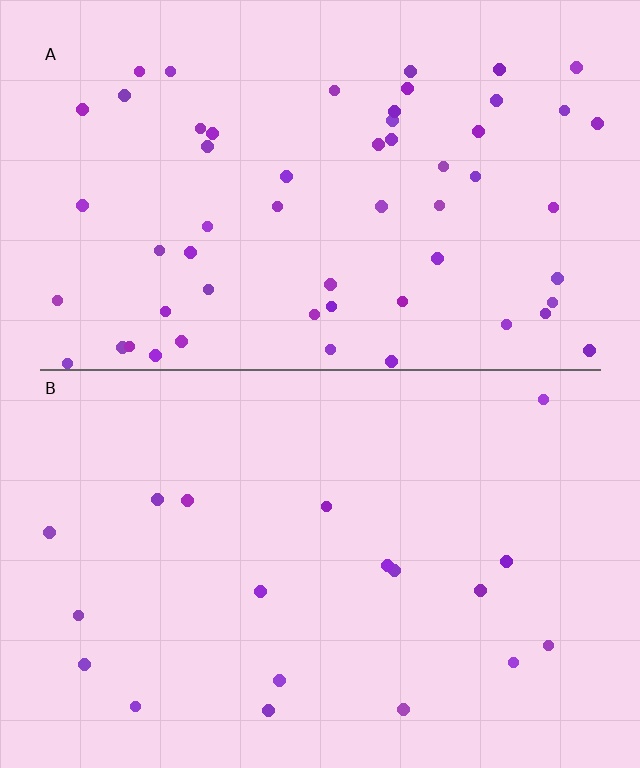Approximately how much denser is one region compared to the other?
Approximately 3.1× — region A over region B.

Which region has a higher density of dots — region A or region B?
A (the top).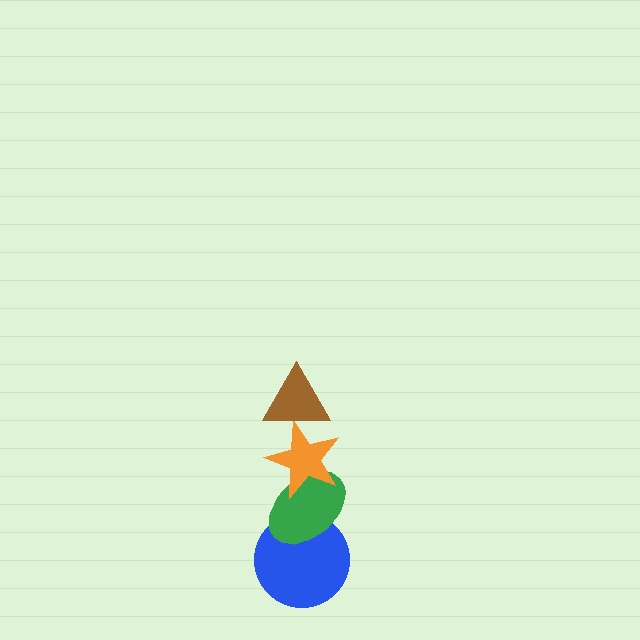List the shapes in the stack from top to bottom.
From top to bottom: the brown triangle, the orange star, the green ellipse, the blue circle.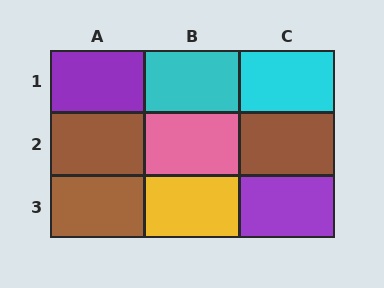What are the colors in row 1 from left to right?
Purple, cyan, cyan.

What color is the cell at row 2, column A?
Brown.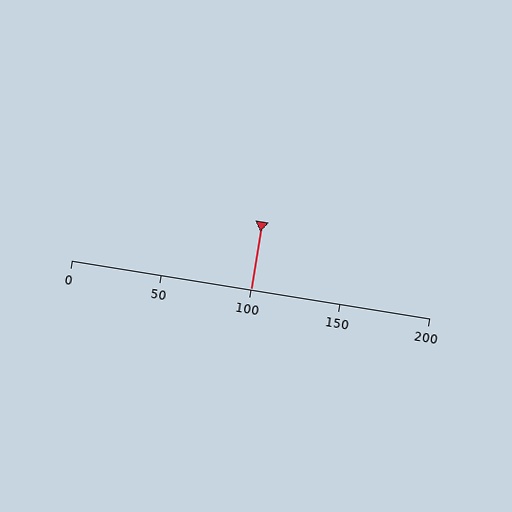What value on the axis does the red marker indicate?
The marker indicates approximately 100.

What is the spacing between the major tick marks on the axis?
The major ticks are spaced 50 apart.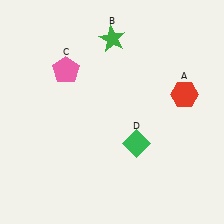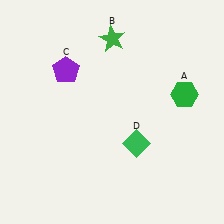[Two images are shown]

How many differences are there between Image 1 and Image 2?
There are 2 differences between the two images.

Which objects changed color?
A changed from red to green. C changed from pink to purple.